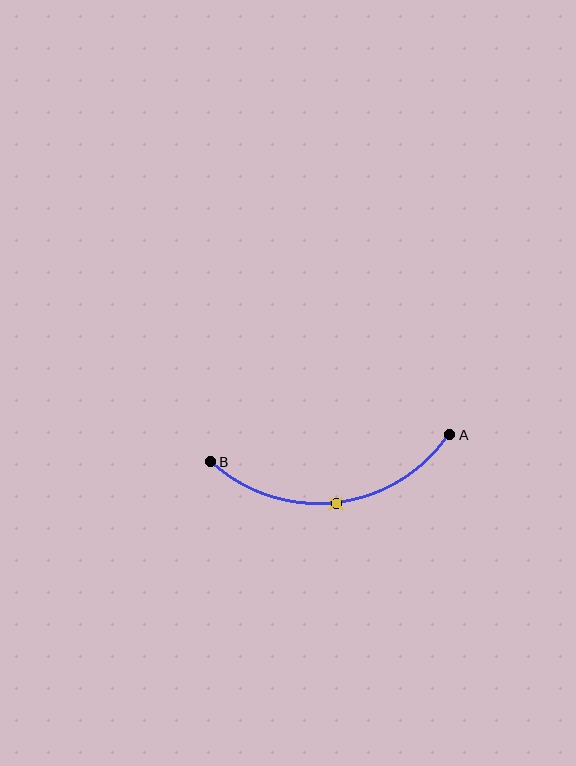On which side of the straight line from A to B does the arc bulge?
The arc bulges below the straight line connecting A and B.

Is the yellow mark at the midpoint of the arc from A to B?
Yes. The yellow mark lies on the arc at equal arc-length from both A and B — it is the arc midpoint.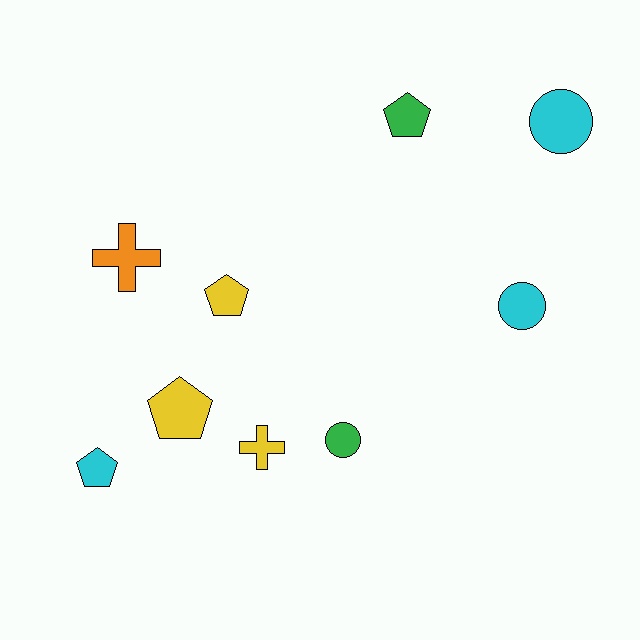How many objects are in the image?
There are 9 objects.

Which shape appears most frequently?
Pentagon, with 4 objects.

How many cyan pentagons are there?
There is 1 cyan pentagon.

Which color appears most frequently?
Cyan, with 3 objects.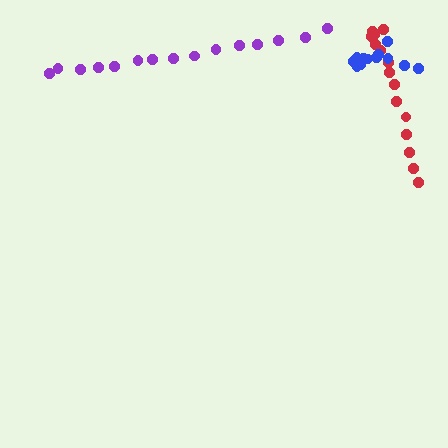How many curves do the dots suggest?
There are 3 distinct paths.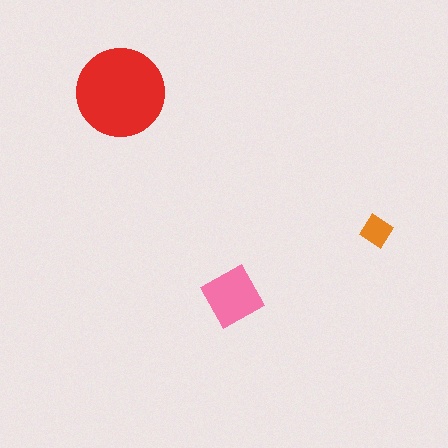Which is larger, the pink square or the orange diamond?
The pink square.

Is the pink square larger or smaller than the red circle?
Smaller.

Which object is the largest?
The red circle.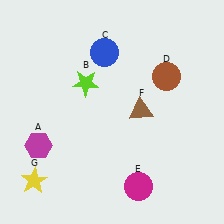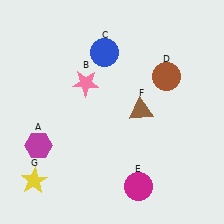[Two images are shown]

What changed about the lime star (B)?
In Image 1, B is lime. In Image 2, it changed to pink.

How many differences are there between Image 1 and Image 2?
There is 1 difference between the two images.